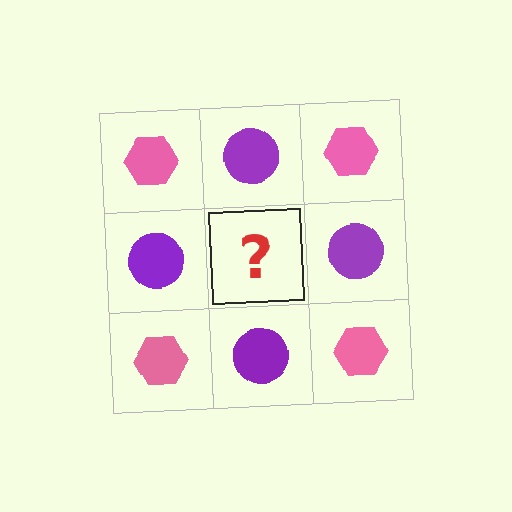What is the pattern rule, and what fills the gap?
The rule is that it alternates pink hexagon and purple circle in a checkerboard pattern. The gap should be filled with a pink hexagon.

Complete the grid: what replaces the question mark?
The question mark should be replaced with a pink hexagon.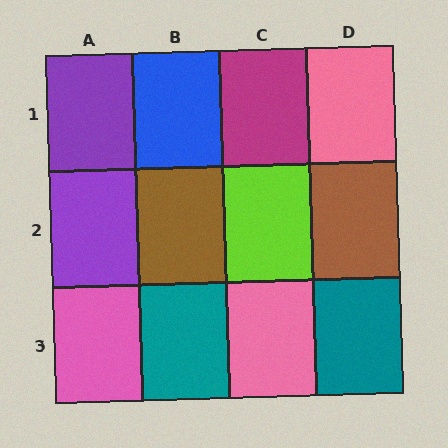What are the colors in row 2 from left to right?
Purple, brown, lime, brown.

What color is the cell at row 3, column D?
Teal.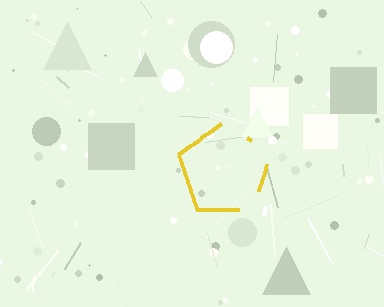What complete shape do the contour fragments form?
The contour fragments form a pentagon.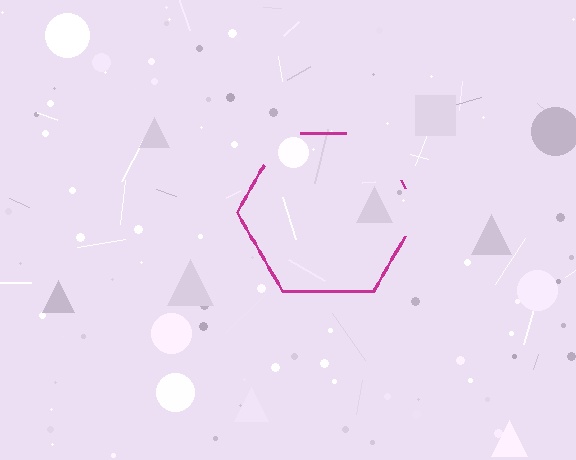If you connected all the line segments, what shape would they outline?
They would outline a hexagon.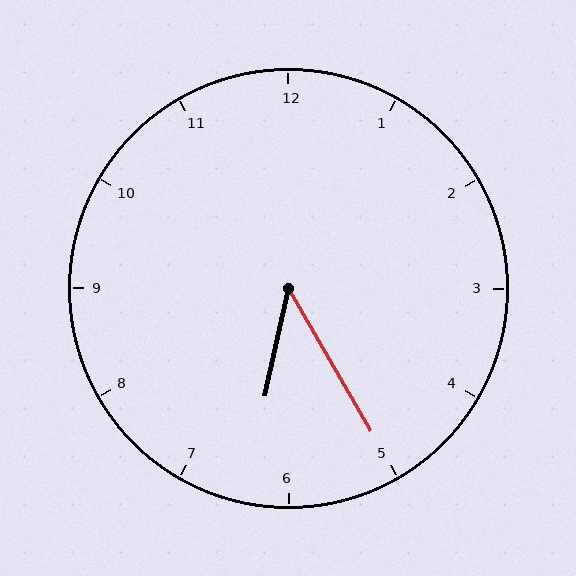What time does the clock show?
6:25.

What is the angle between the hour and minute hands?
Approximately 42 degrees.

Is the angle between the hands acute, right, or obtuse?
It is acute.